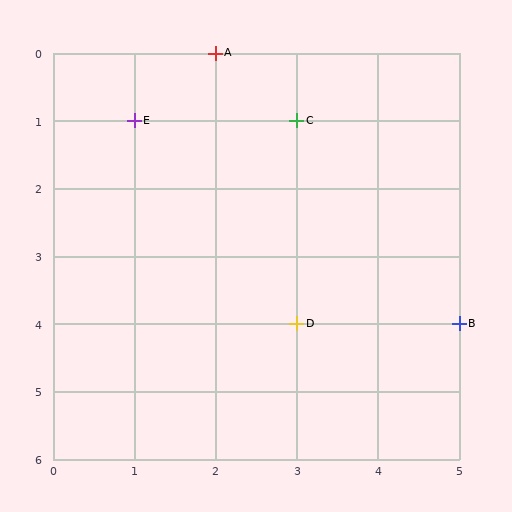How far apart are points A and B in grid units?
Points A and B are 3 columns and 4 rows apart (about 5.0 grid units diagonally).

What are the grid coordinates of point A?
Point A is at grid coordinates (2, 0).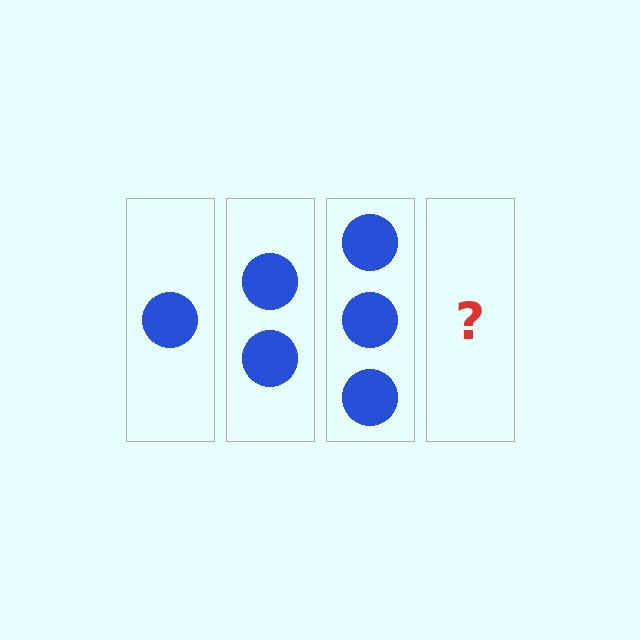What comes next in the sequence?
The next element should be 4 circles.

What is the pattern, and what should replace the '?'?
The pattern is that each step adds one more circle. The '?' should be 4 circles.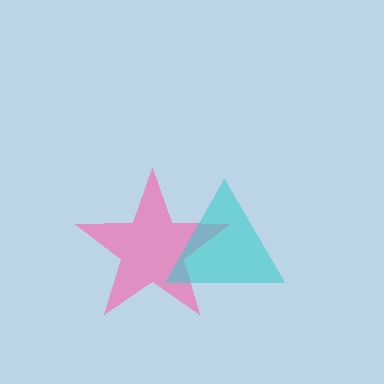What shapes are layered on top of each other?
The layered shapes are: a pink star, a cyan triangle.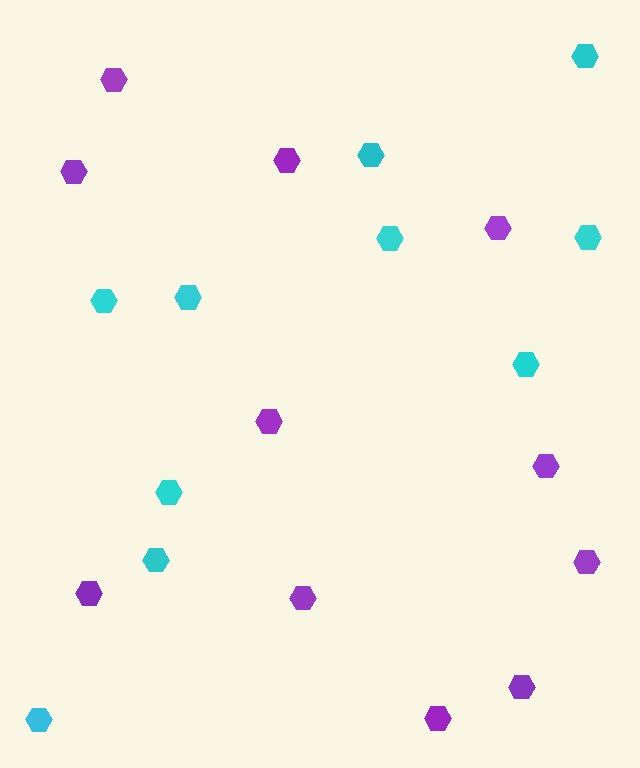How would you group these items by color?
There are 2 groups: one group of purple hexagons (11) and one group of cyan hexagons (10).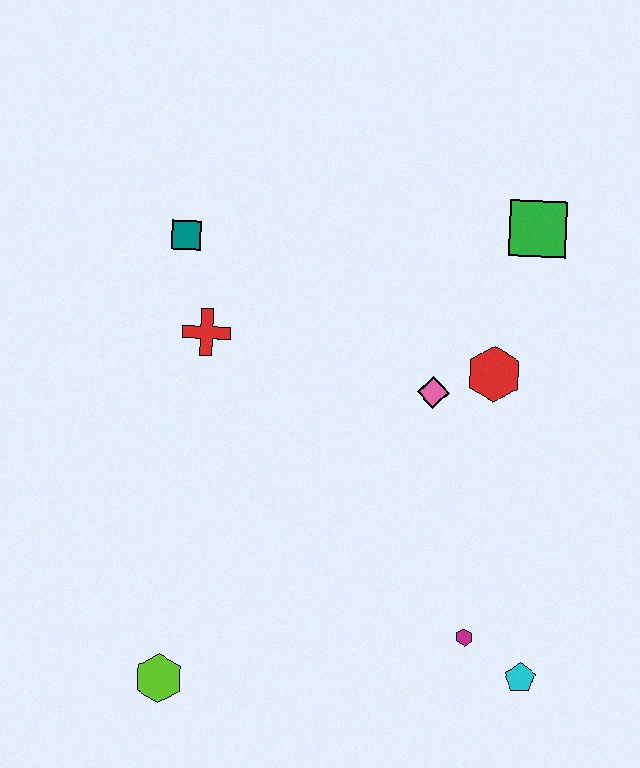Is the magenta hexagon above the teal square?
No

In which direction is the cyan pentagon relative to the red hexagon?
The cyan pentagon is below the red hexagon.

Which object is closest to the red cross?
The teal square is closest to the red cross.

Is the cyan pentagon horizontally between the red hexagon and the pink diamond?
No